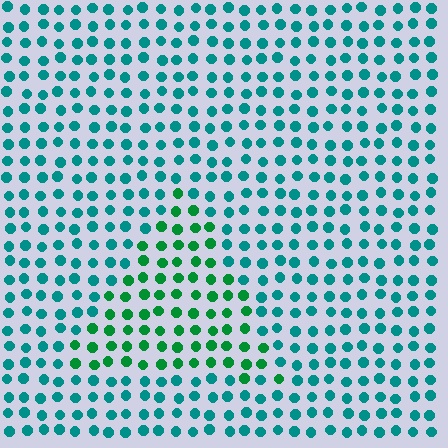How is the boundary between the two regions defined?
The boundary is defined purely by a slight shift in hue (about 37 degrees). Spacing, size, and orientation are identical on both sides.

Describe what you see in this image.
The image is filled with small teal elements in a uniform arrangement. A triangle-shaped region is visible where the elements are tinted to a slightly different hue, forming a subtle color boundary.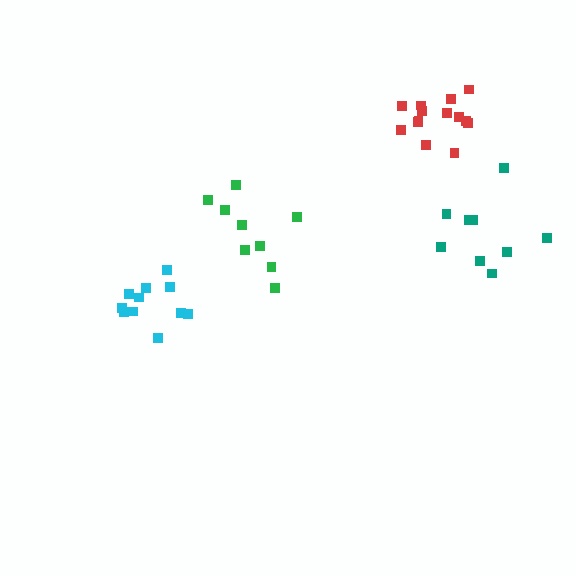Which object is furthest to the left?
The cyan cluster is leftmost.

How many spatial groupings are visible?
There are 4 spatial groupings.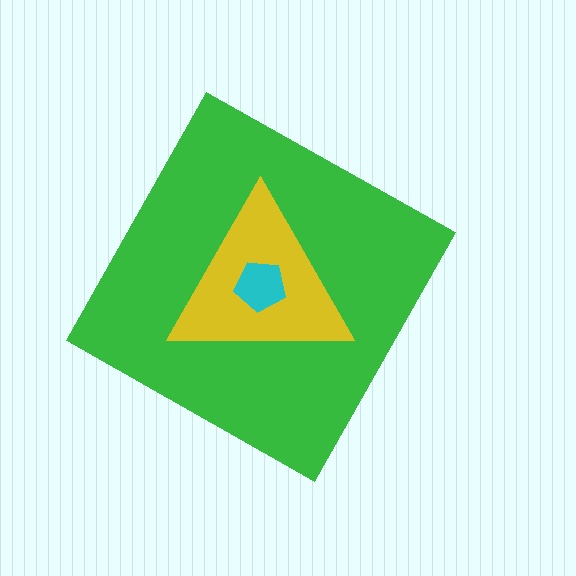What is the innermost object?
The cyan pentagon.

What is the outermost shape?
The green diamond.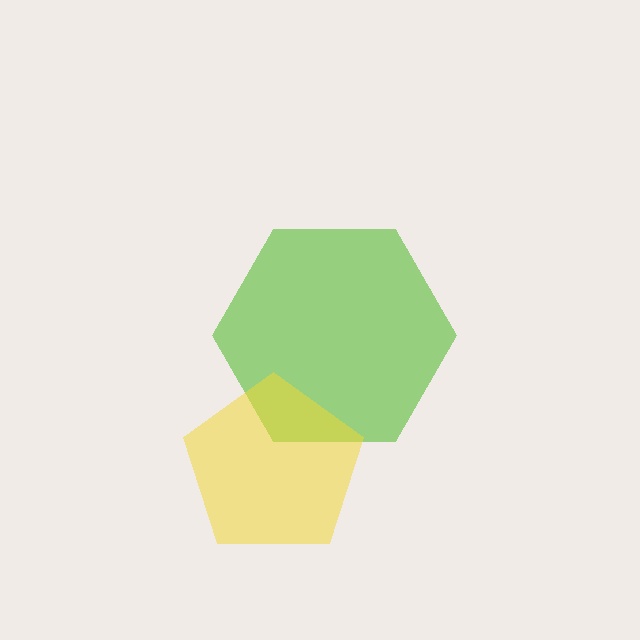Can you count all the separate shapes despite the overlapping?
Yes, there are 2 separate shapes.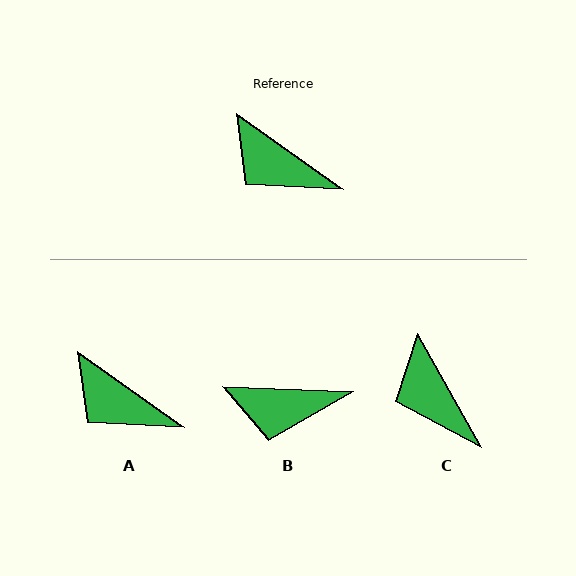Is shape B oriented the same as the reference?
No, it is off by about 33 degrees.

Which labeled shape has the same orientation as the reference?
A.